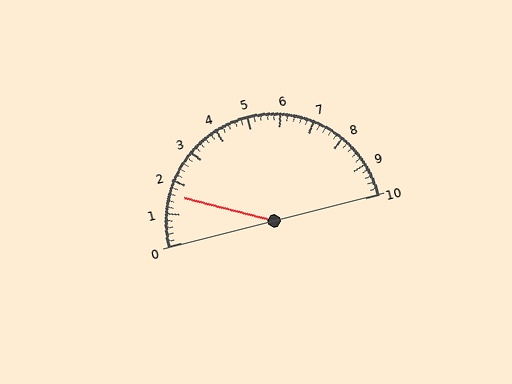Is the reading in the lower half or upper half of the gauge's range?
The reading is in the lower half of the range (0 to 10).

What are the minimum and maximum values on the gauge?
The gauge ranges from 0 to 10.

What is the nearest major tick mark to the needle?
The nearest major tick mark is 2.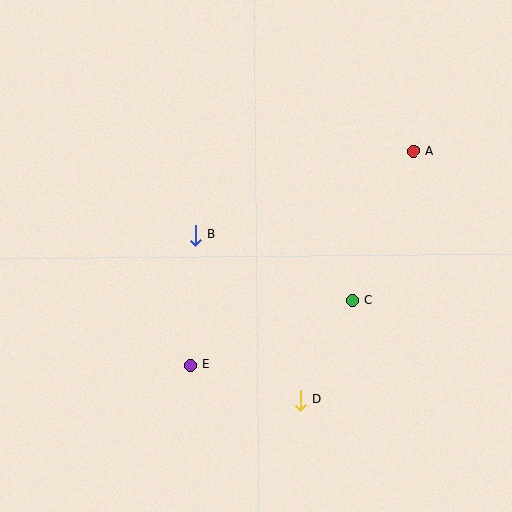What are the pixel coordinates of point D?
Point D is at (300, 400).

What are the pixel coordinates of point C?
Point C is at (353, 300).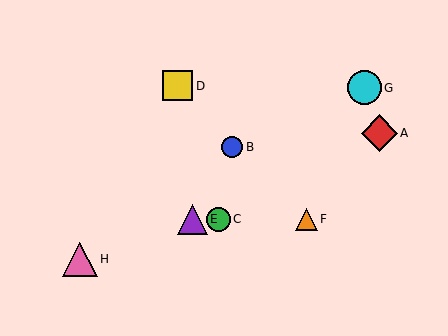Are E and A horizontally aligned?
No, E is at y≈219 and A is at y≈133.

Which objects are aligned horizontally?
Objects C, E, F are aligned horizontally.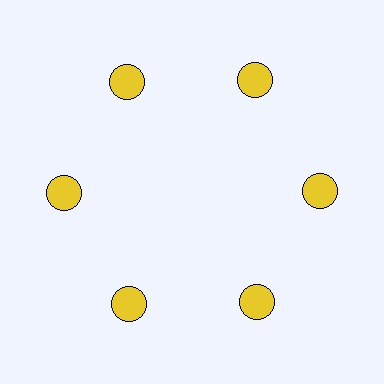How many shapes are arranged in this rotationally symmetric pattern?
There are 6 shapes, arranged in 6 groups of 1.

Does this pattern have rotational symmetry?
Yes, this pattern has 6-fold rotational symmetry. It looks the same after rotating 60 degrees around the center.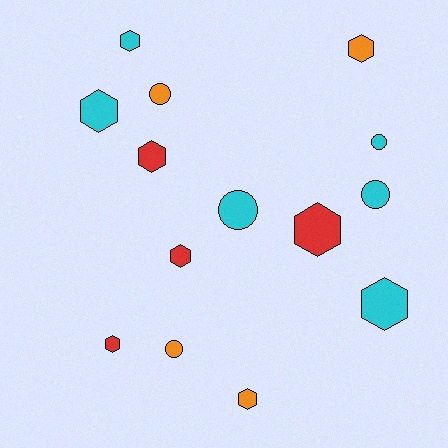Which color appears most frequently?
Cyan, with 6 objects.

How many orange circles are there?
There are 2 orange circles.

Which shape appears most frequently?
Hexagon, with 9 objects.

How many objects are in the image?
There are 14 objects.